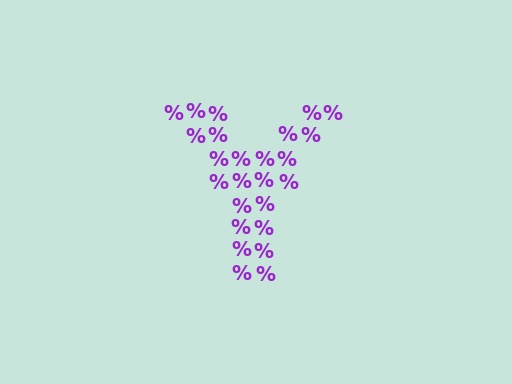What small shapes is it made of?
It is made of small percent signs.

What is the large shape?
The large shape is the letter Y.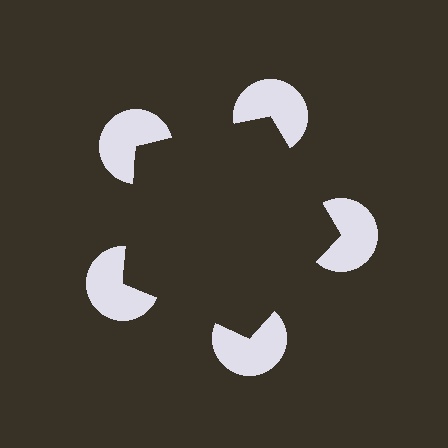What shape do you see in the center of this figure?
An illusory pentagon — its edges are inferred from the aligned wedge cuts in the pac-man discs, not physically drawn.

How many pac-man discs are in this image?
There are 5 — one at each vertex of the illusory pentagon.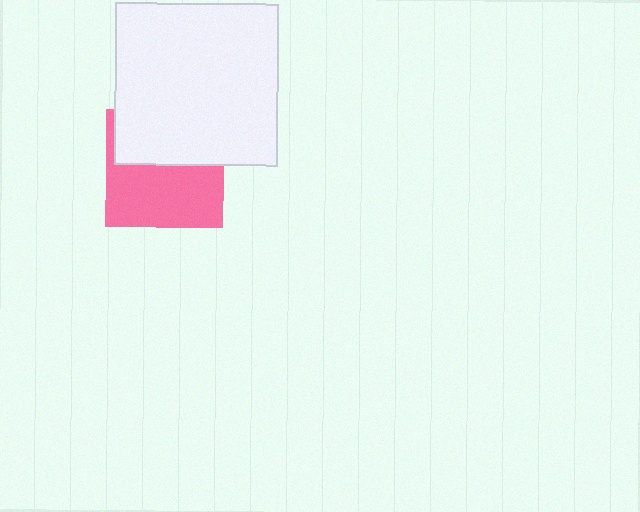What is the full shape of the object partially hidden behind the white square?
The partially hidden object is a pink square.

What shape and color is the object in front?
The object in front is a white square.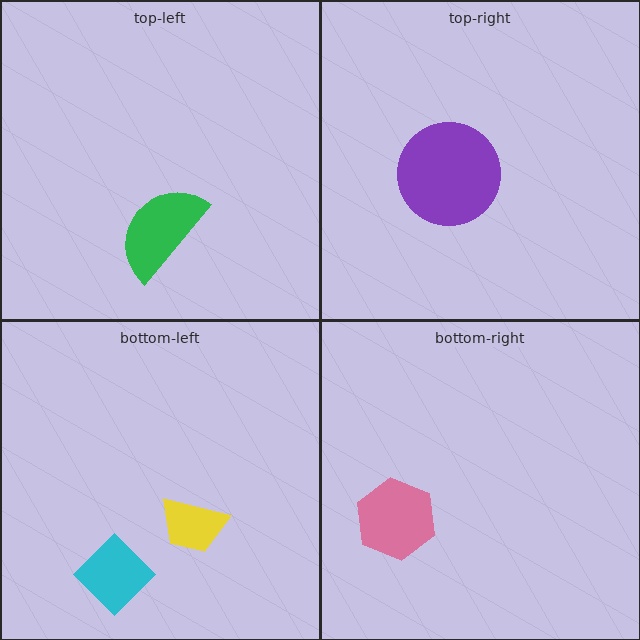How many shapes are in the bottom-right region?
1.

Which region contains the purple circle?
The top-right region.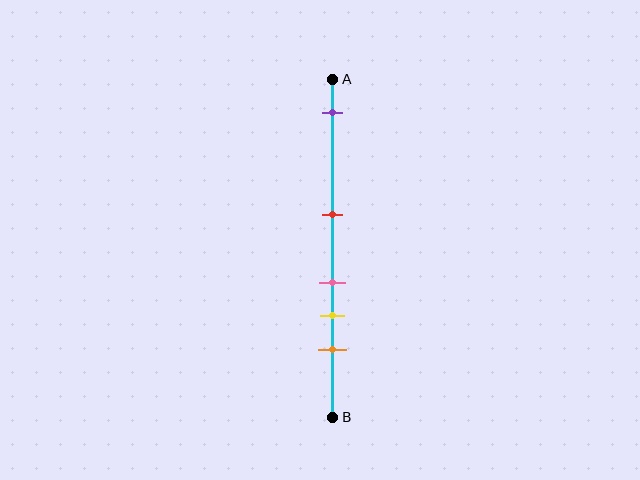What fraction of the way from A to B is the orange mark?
The orange mark is approximately 80% (0.8) of the way from A to B.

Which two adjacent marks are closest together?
The pink and yellow marks are the closest adjacent pair.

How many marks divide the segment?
There are 5 marks dividing the segment.